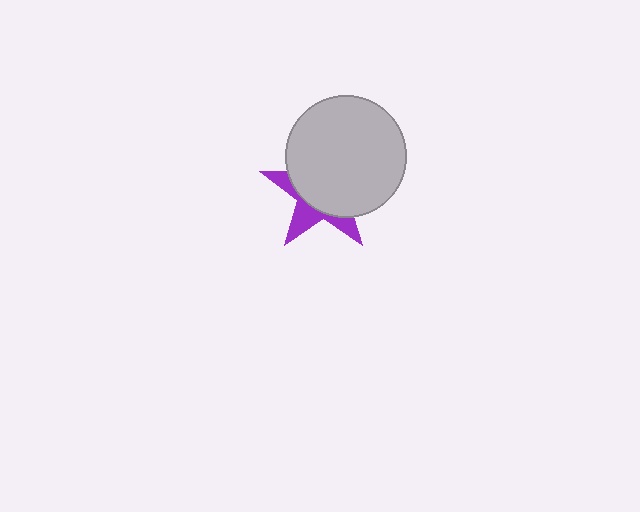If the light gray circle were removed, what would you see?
You would see the complete purple star.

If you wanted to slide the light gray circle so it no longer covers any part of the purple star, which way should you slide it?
Slide it toward the upper-right — that is the most direct way to separate the two shapes.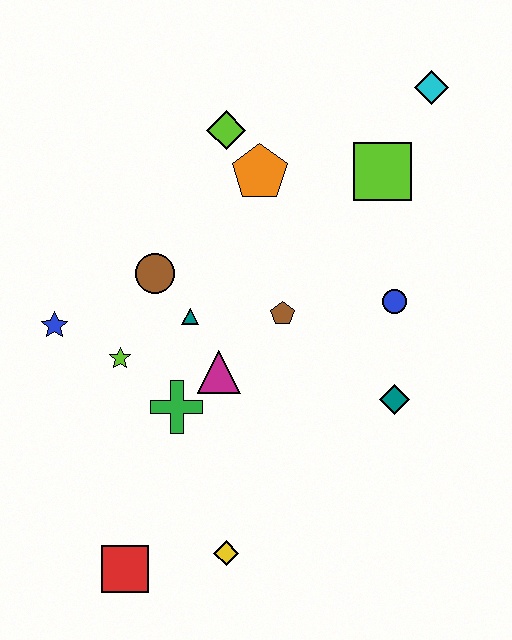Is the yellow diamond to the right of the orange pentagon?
No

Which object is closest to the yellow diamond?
The red square is closest to the yellow diamond.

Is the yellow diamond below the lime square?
Yes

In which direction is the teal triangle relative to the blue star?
The teal triangle is to the right of the blue star.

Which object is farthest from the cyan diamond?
The red square is farthest from the cyan diamond.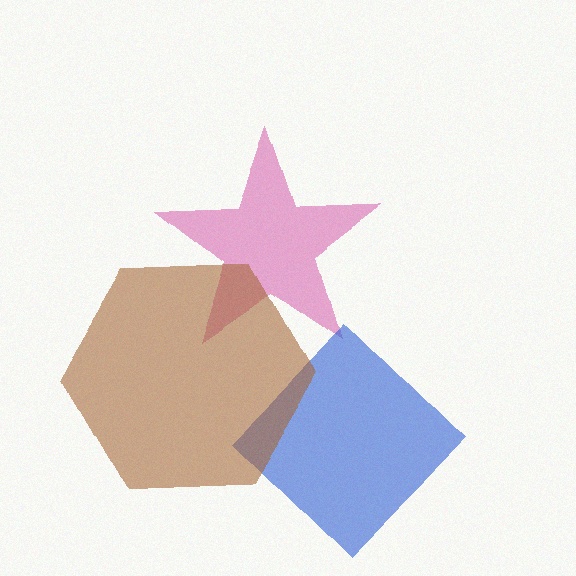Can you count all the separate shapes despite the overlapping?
Yes, there are 3 separate shapes.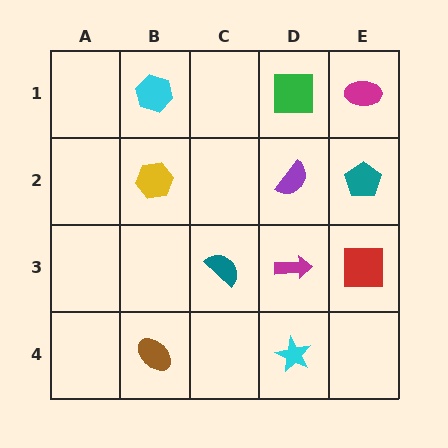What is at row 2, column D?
A purple semicircle.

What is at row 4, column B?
A brown ellipse.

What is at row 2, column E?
A teal pentagon.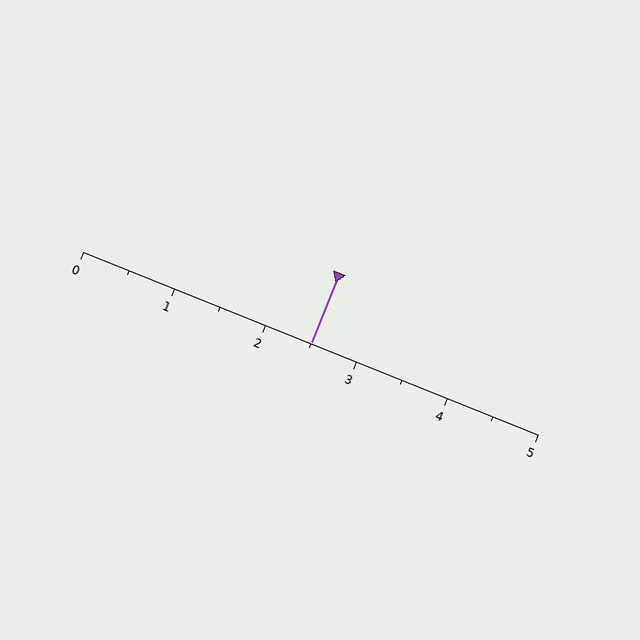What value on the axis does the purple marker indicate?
The marker indicates approximately 2.5.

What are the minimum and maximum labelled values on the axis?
The axis runs from 0 to 5.